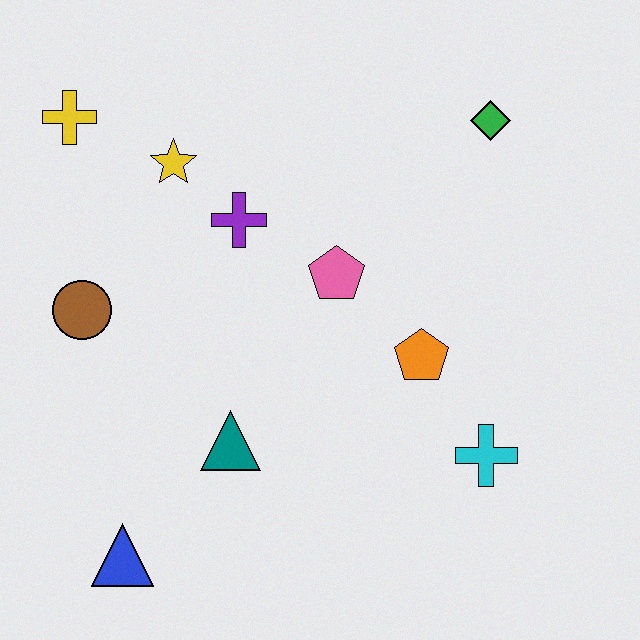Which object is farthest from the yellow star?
The cyan cross is farthest from the yellow star.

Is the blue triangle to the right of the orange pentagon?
No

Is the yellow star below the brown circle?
No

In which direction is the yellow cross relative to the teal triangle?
The yellow cross is above the teal triangle.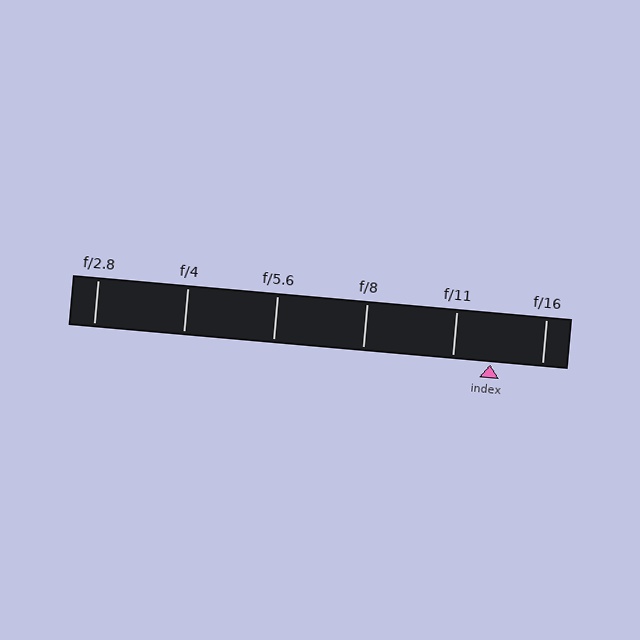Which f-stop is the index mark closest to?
The index mark is closest to f/11.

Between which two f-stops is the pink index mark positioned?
The index mark is between f/11 and f/16.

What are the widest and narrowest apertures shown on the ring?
The widest aperture shown is f/2.8 and the narrowest is f/16.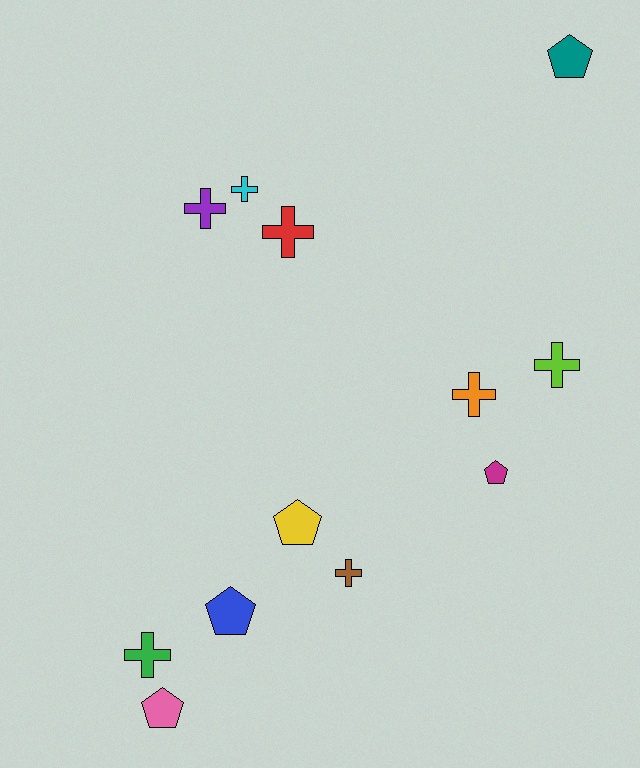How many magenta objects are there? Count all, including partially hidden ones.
There is 1 magenta object.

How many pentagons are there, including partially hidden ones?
There are 5 pentagons.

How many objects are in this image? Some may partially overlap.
There are 12 objects.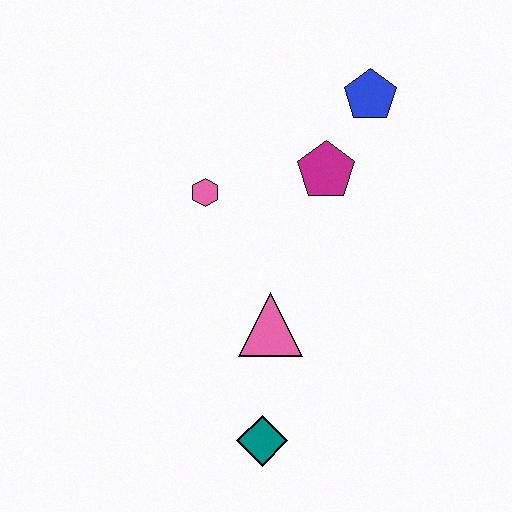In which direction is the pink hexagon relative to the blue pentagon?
The pink hexagon is to the left of the blue pentagon.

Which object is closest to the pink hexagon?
The magenta pentagon is closest to the pink hexagon.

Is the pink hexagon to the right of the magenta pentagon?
No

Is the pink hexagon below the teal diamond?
No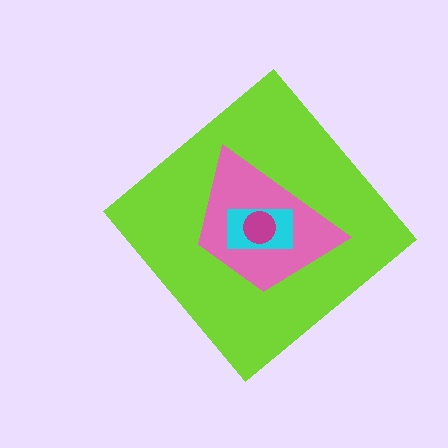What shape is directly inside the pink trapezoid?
The cyan rectangle.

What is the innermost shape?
The magenta circle.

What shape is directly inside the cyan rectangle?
The magenta circle.